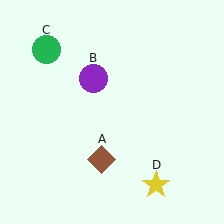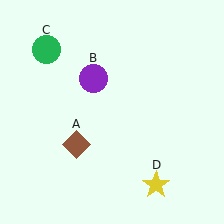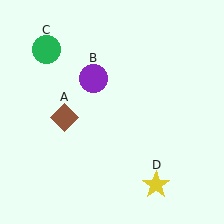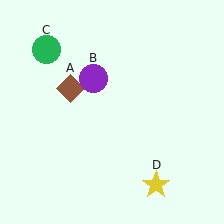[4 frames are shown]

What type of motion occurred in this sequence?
The brown diamond (object A) rotated clockwise around the center of the scene.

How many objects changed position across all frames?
1 object changed position: brown diamond (object A).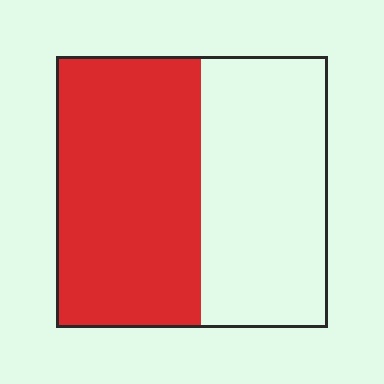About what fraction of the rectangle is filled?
About one half (1/2).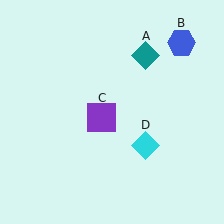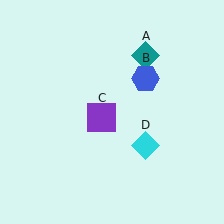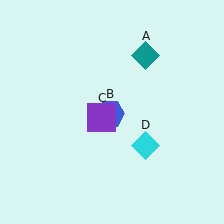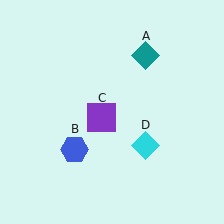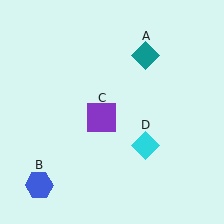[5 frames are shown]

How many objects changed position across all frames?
1 object changed position: blue hexagon (object B).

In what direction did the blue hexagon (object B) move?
The blue hexagon (object B) moved down and to the left.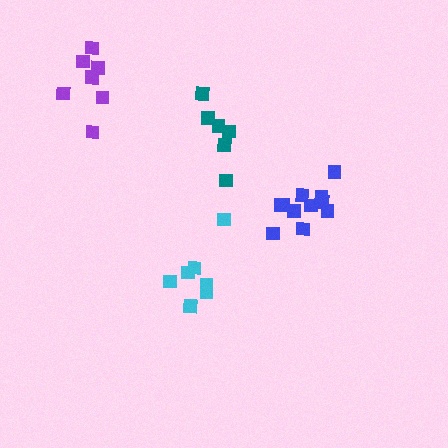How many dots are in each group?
Group 1: 7 dots, Group 2: 6 dots, Group 3: 7 dots, Group 4: 11 dots (31 total).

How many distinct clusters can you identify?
There are 4 distinct clusters.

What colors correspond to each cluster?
The clusters are colored: cyan, teal, purple, blue.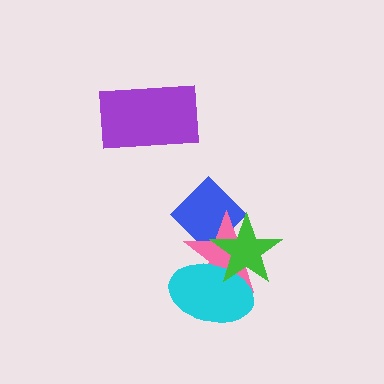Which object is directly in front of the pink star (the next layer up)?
The cyan ellipse is directly in front of the pink star.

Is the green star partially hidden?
No, no other shape covers it.